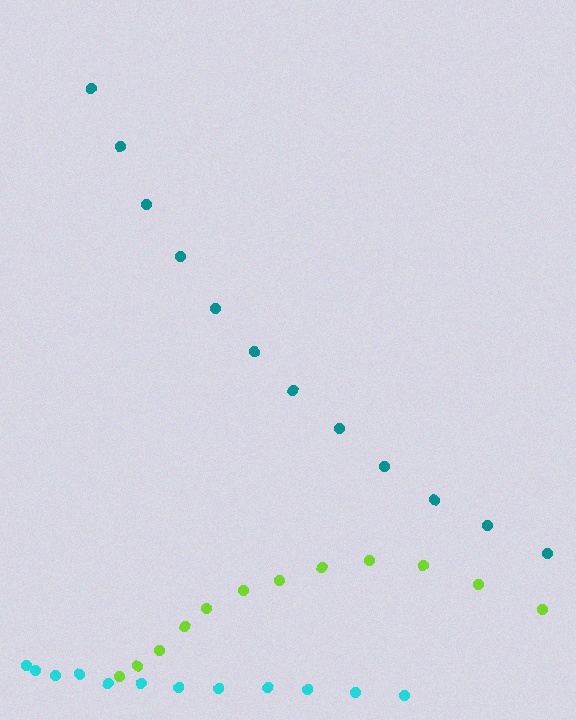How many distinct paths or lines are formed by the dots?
There are 3 distinct paths.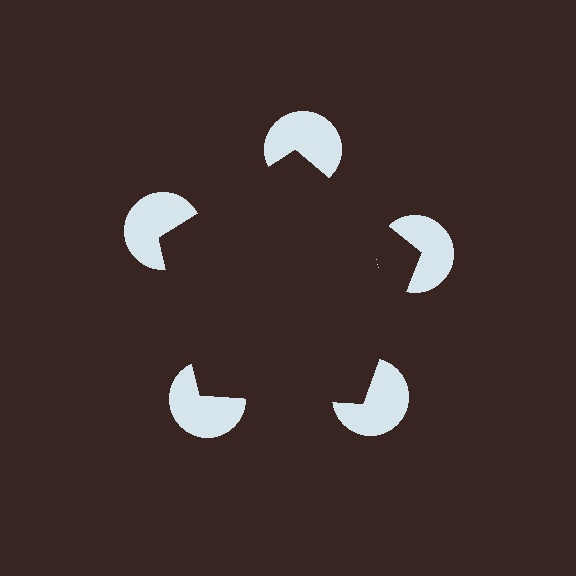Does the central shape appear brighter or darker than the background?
It typically appears slightly darker than the background, even though no actual brightness change is drawn.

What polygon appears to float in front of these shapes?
An illusory pentagon — its edges are inferred from the aligned wedge cuts in the pac-man discs, not physically drawn.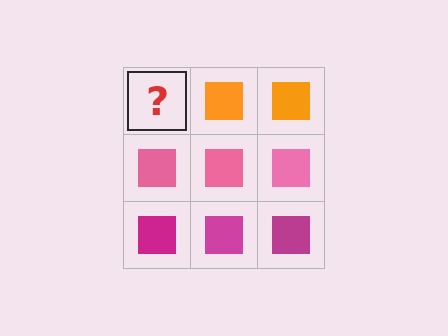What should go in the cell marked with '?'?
The missing cell should contain an orange square.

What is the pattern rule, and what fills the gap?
The rule is that each row has a consistent color. The gap should be filled with an orange square.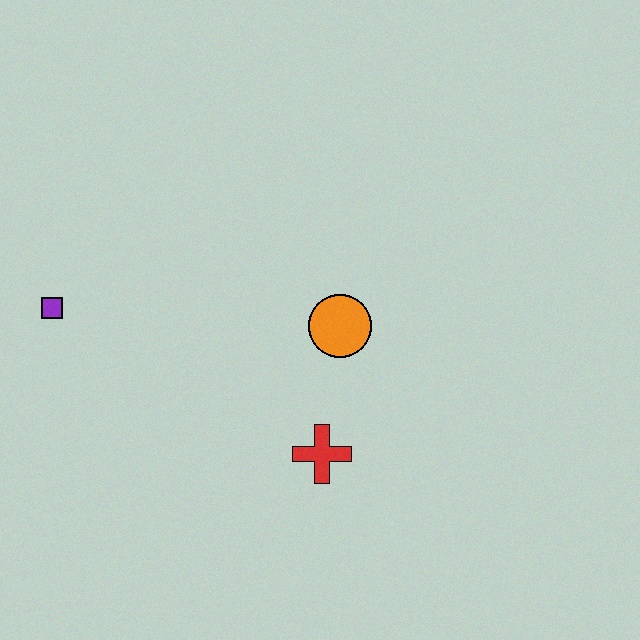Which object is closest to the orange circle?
The red cross is closest to the orange circle.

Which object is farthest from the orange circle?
The purple square is farthest from the orange circle.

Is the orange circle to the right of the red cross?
Yes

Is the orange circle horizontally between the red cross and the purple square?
No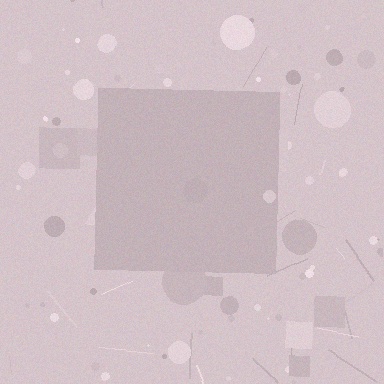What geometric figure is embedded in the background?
A square is embedded in the background.